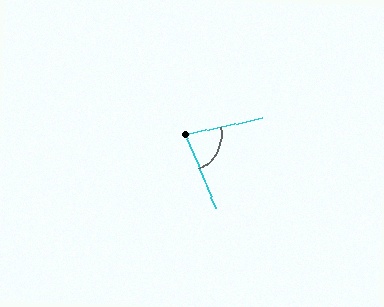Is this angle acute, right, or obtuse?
It is acute.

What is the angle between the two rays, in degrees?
Approximately 79 degrees.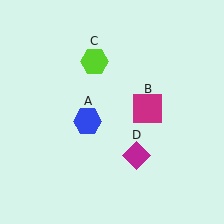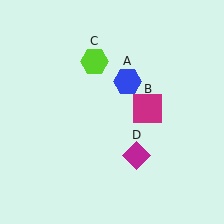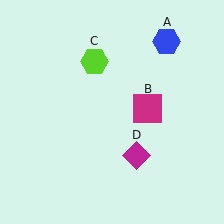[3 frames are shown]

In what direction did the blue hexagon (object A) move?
The blue hexagon (object A) moved up and to the right.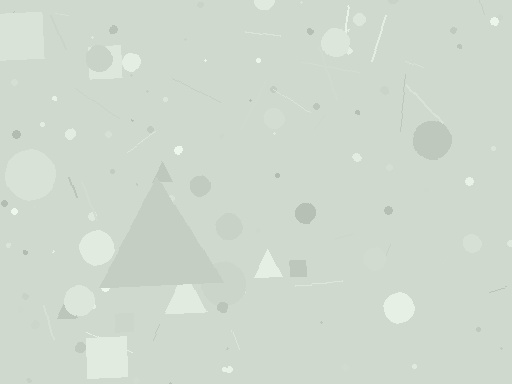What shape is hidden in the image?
A triangle is hidden in the image.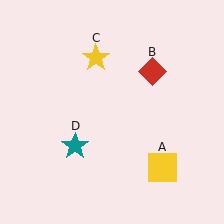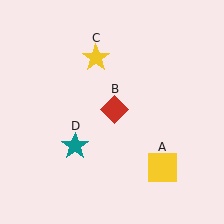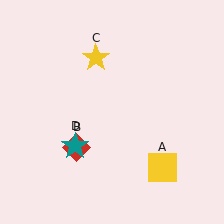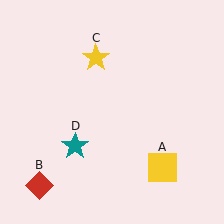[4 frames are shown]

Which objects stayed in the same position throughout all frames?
Yellow square (object A) and yellow star (object C) and teal star (object D) remained stationary.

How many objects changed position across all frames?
1 object changed position: red diamond (object B).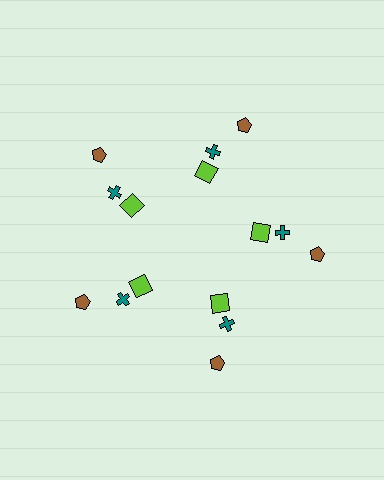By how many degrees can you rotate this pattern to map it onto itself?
The pattern maps onto itself every 72 degrees of rotation.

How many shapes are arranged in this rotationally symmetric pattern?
There are 15 shapes, arranged in 5 groups of 3.